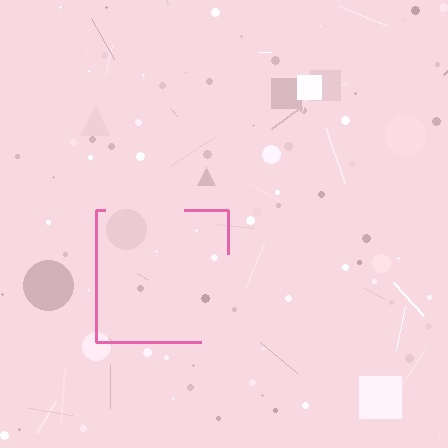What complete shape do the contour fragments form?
The contour fragments form a square.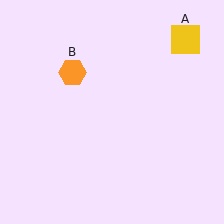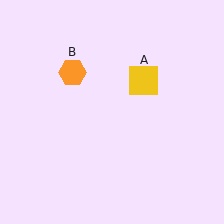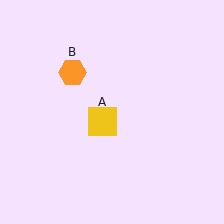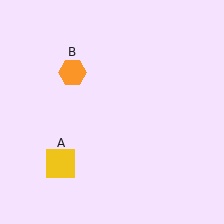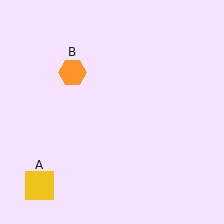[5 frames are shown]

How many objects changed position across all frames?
1 object changed position: yellow square (object A).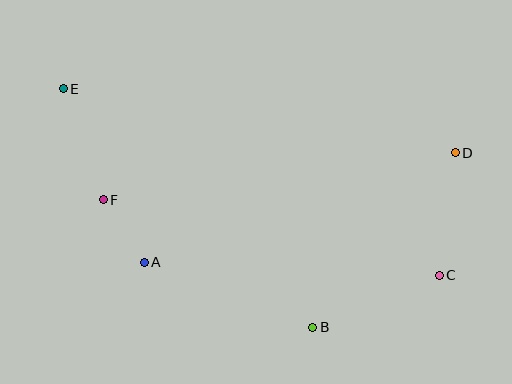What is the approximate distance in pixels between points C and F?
The distance between C and F is approximately 344 pixels.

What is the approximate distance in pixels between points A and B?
The distance between A and B is approximately 180 pixels.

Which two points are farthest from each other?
Points C and E are farthest from each other.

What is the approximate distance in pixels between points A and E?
The distance between A and E is approximately 192 pixels.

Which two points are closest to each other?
Points A and F are closest to each other.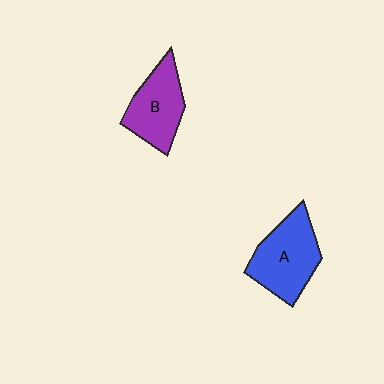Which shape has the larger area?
Shape A (blue).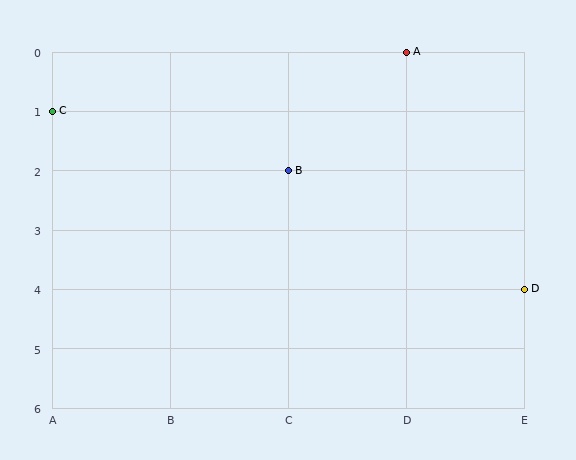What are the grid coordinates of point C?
Point C is at grid coordinates (A, 1).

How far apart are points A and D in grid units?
Points A and D are 1 column and 4 rows apart (about 4.1 grid units diagonally).